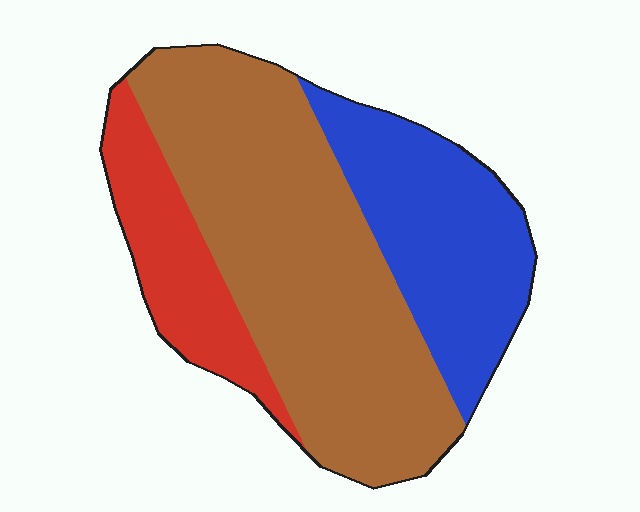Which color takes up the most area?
Brown, at roughly 55%.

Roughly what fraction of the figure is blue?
Blue covers 28% of the figure.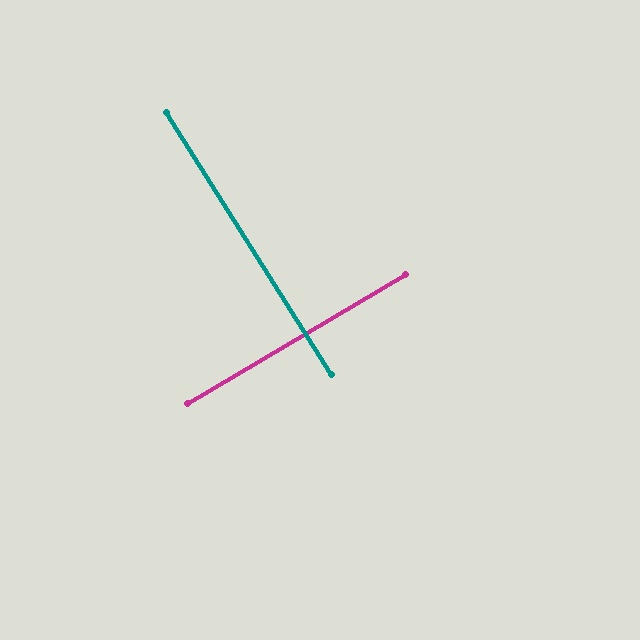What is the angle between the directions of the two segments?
Approximately 88 degrees.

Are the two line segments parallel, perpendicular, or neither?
Perpendicular — they meet at approximately 88°.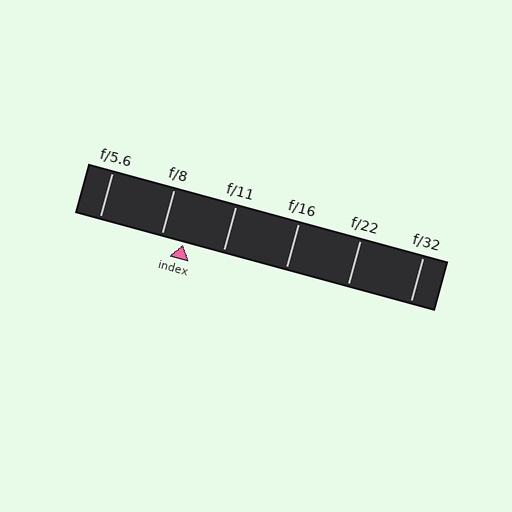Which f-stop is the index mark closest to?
The index mark is closest to f/8.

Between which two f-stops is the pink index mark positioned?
The index mark is between f/8 and f/11.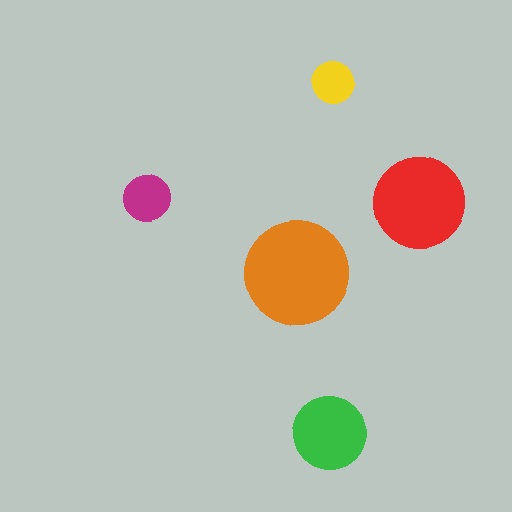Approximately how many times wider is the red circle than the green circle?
About 1.5 times wider.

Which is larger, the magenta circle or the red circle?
The red one.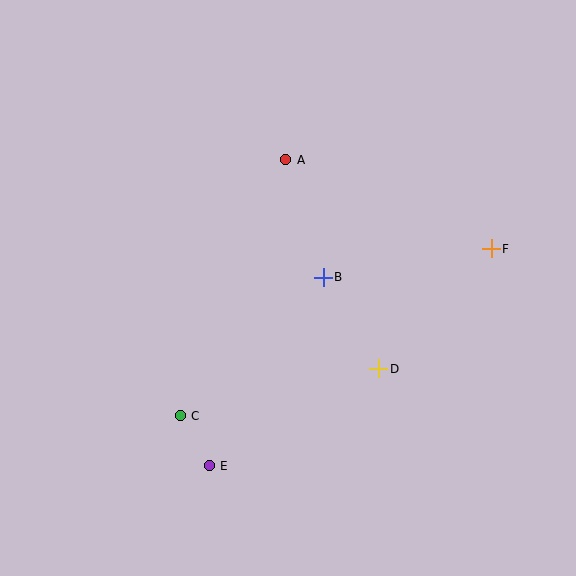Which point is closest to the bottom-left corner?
Point E is closest to the bottom-left corner.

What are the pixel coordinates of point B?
Point B is at (323, 277).